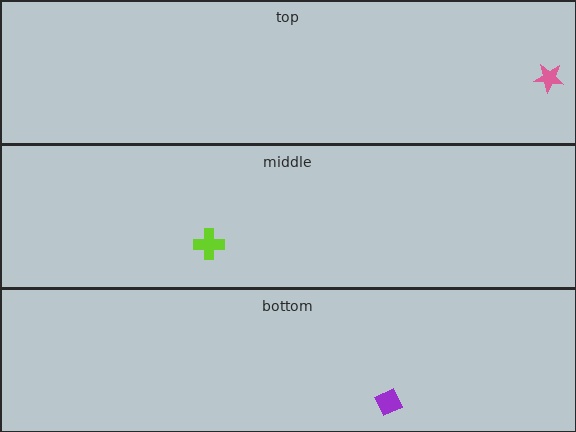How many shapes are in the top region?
1.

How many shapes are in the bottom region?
1.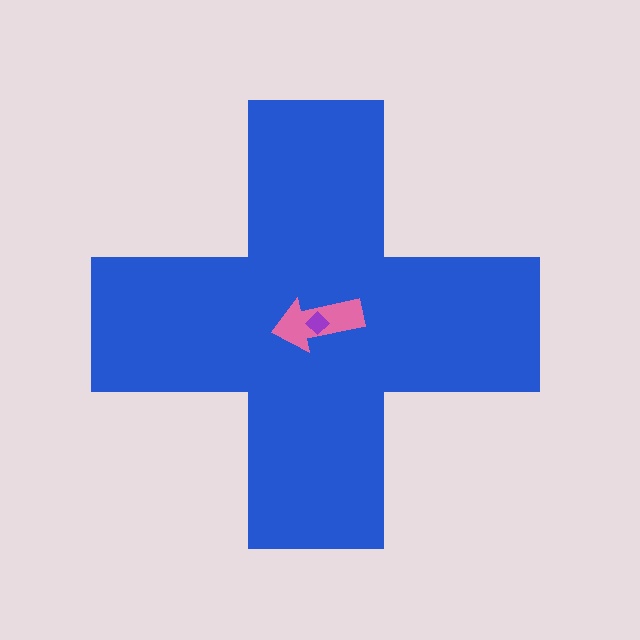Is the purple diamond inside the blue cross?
Yes.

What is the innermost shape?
The purple diamond.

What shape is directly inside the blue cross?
The pink arrow.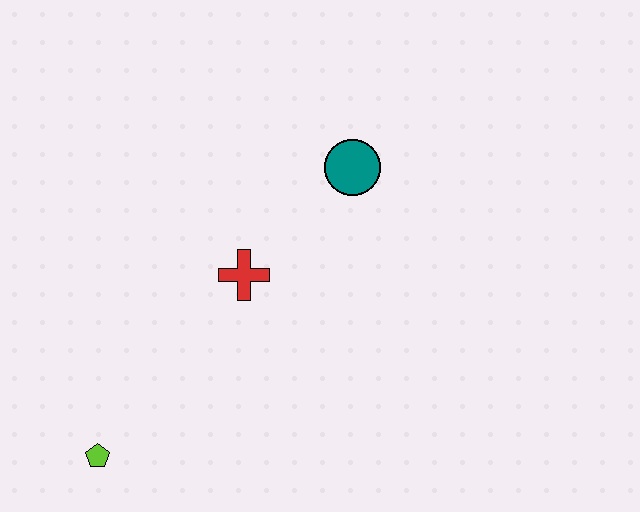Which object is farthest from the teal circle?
The lime pentagon is farthest from the teal circle.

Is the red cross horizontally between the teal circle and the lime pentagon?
Yes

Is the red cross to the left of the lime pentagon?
No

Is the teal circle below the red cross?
No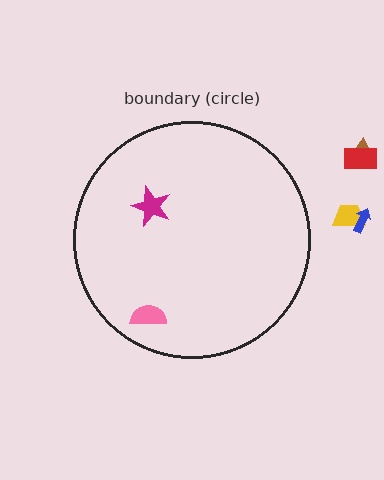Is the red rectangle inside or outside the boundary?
Outside.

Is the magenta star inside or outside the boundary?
Inside.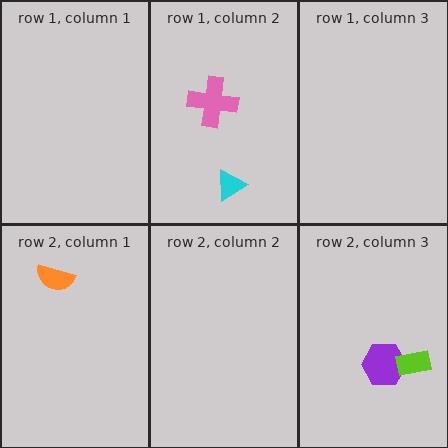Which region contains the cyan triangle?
The row 1, column 2 region.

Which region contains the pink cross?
The row 1, column 2 region.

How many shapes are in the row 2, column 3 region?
2.